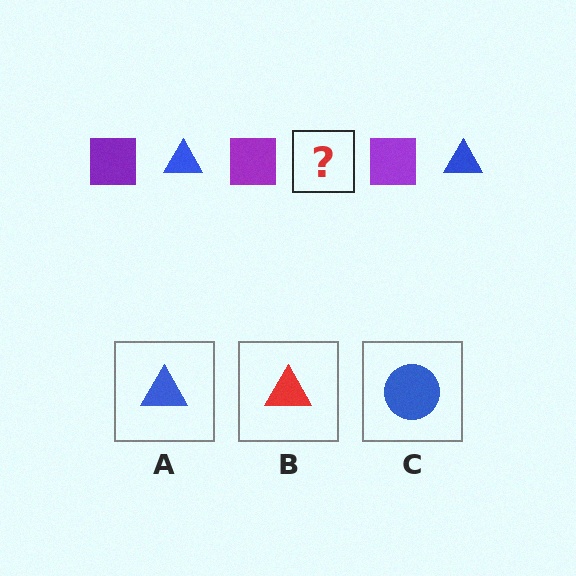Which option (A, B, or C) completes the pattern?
A.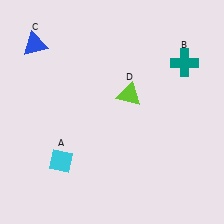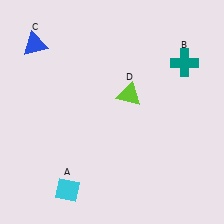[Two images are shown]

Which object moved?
The cyan diamond (A) moved down.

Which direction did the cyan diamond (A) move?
The cyan diamond (A) moved down.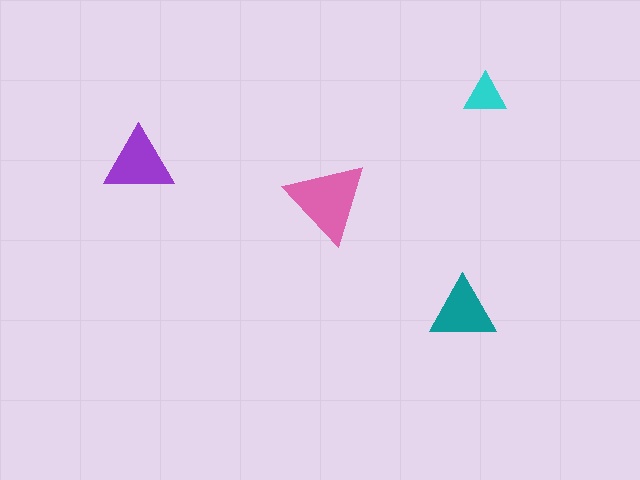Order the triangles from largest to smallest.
the pink one, the purple one, the teal one, the cyan one.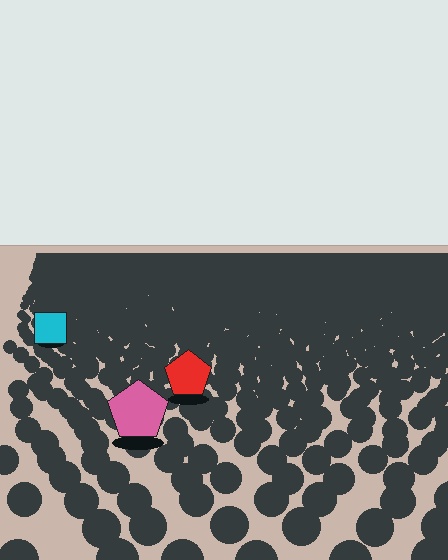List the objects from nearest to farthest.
From nearest to farthest: the pink pentagon, the red pentagon, the cyan square.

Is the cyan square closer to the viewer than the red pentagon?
No. The red pentagon is closer — you can tell from the texture gradient: the ground texture is coarser near it.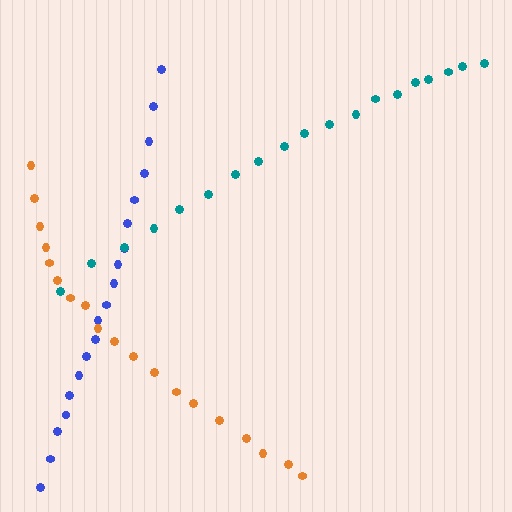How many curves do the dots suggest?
There are 3 distinct paths.